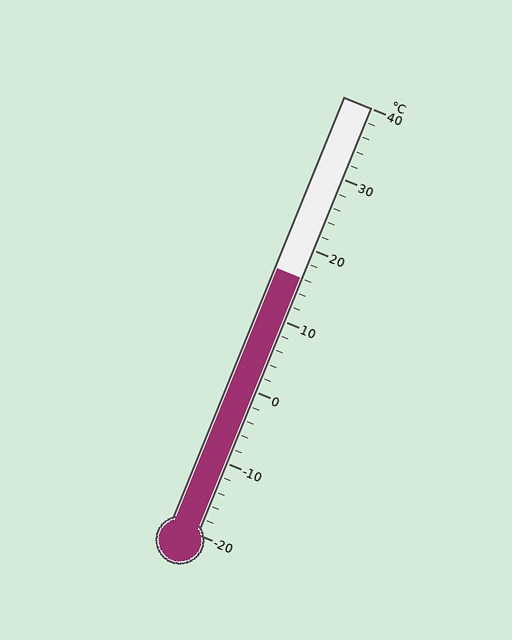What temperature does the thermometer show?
The thermometer shows approximately 16°C.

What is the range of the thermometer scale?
The thermometer scale ranges from -20°C to 40°C.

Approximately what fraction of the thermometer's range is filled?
The thermometer is filled to approximately 60% of its range.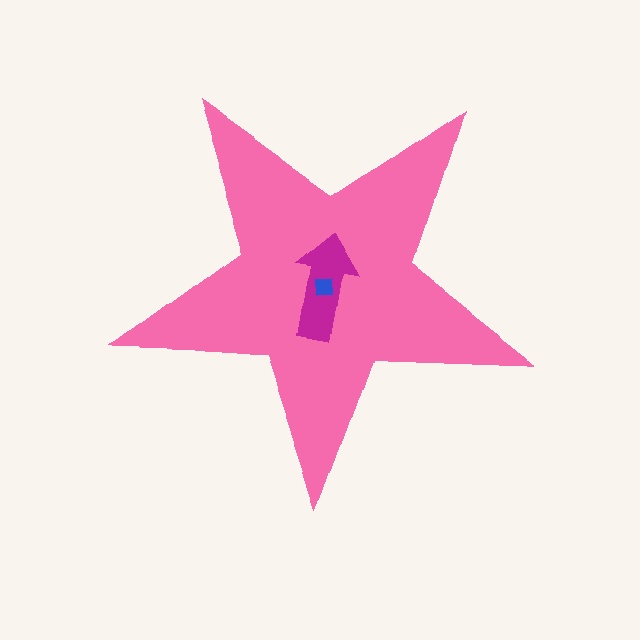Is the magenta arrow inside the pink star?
Yes.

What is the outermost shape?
The pink star.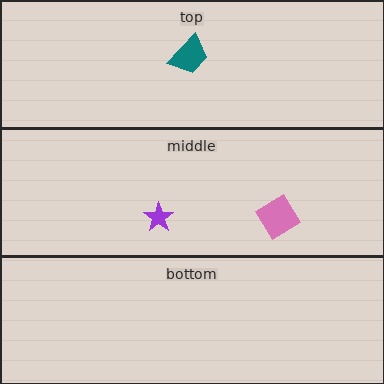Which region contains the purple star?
The middle region.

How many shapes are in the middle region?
2.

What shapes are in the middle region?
The purple star, the pink diamond.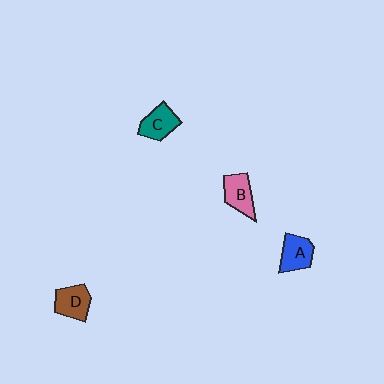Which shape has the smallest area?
Shape C (teal).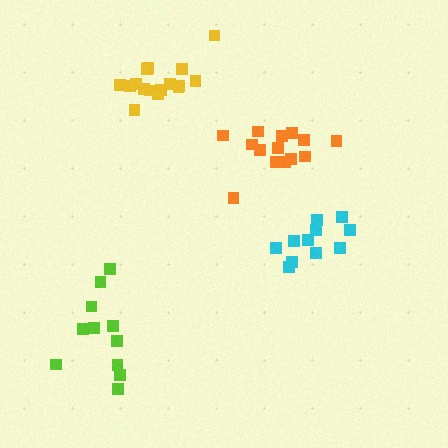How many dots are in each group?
Group 1: 16 dots, Group 2: 11 dots, Group 3: 11 dots, Group 4: 14 dots (52 total).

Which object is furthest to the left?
The lime cluster is leftmost.